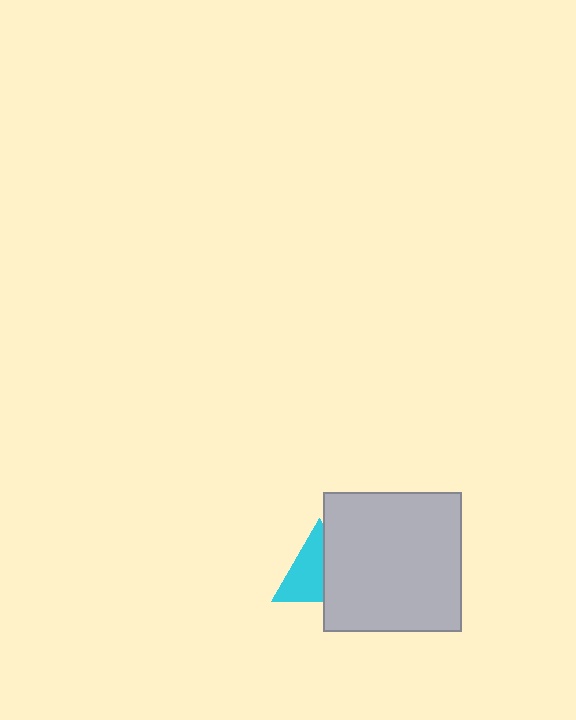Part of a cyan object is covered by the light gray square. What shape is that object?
It is a triangle.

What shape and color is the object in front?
The object in front is a light gray square.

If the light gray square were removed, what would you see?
You would see the complete cyan triangle.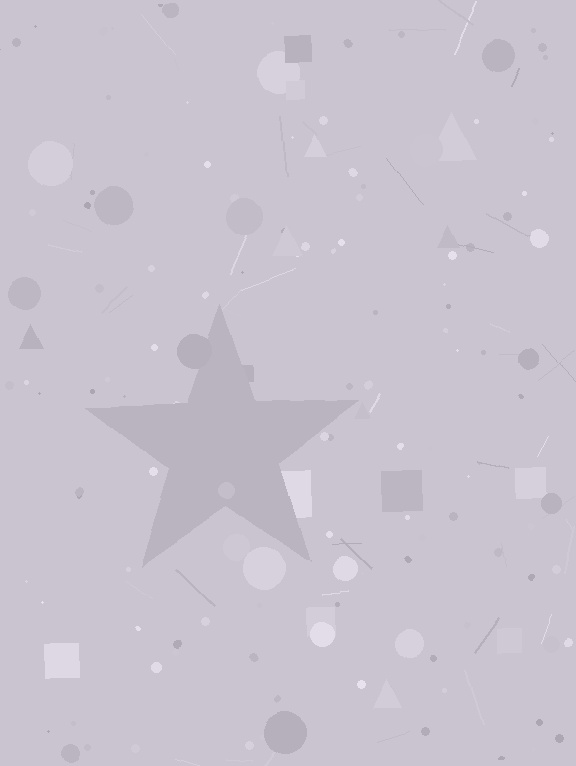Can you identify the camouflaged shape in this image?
The camouflaged shape is a star.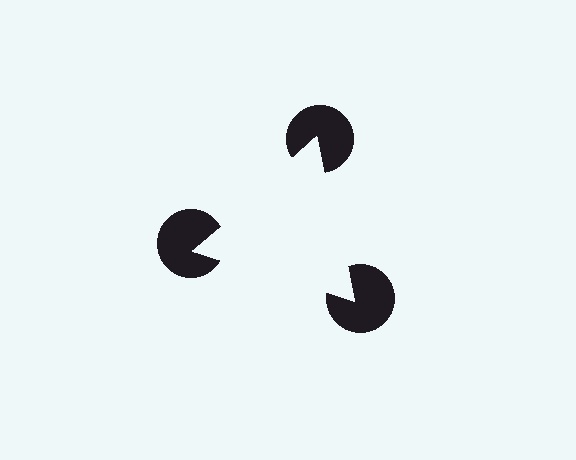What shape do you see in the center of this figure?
An illusory triangle — its edges are inferred from the aligned wedge cuts in the pac-man discs, not physically drawn.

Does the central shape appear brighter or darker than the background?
It typically appears slightly brighter than the background, even though no actual brightness change is drawn.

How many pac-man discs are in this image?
There are 3 — one at each vertex of the illusory triangle.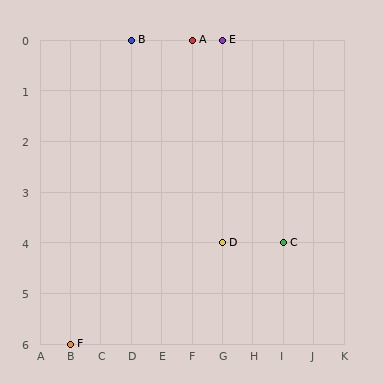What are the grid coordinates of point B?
Point B is at grid coordinates (D, 0).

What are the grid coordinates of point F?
Point F is at grid coordinates (B, 6).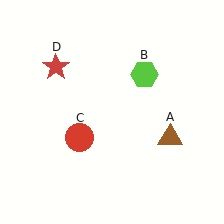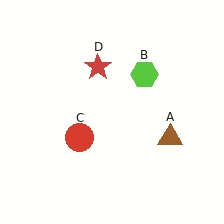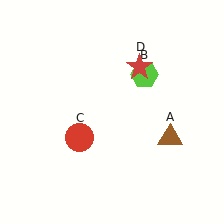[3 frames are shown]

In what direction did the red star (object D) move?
The red star (object D) moved right.